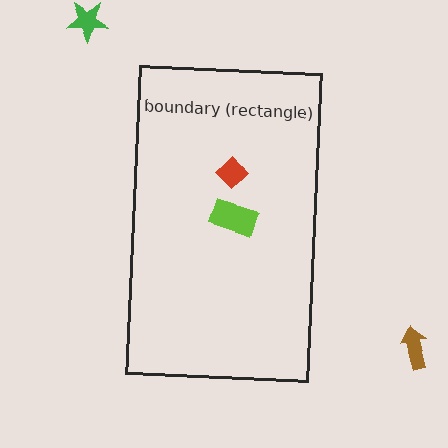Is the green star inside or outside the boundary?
Outside.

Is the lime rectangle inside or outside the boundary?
Inside.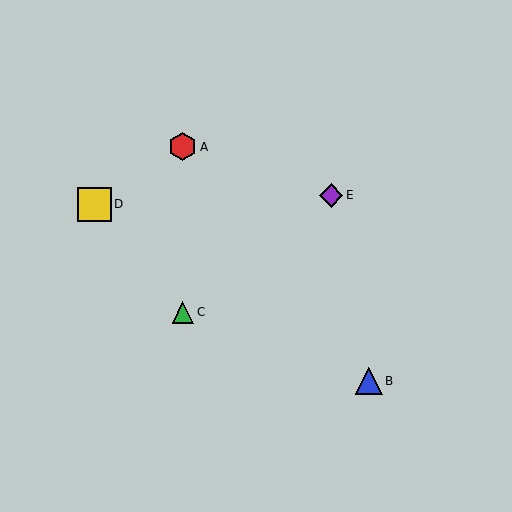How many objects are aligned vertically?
2 objects (A, C) are aligned vertically.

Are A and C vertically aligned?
Yes, both are at x≈183.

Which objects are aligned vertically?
Objects A, C are aligned vertically.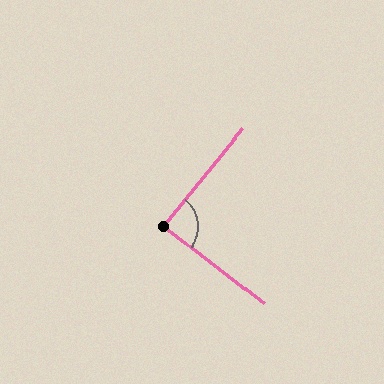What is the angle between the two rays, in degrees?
Approximately 88 degrees.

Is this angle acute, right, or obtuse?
It is approximately a right angle.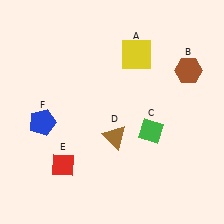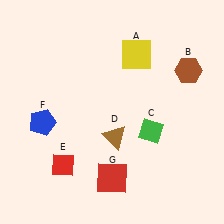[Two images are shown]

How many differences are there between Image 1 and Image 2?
There is 1 difference between the two images.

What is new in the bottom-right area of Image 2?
A red square (G) was added in the bottom-right area of Image 2.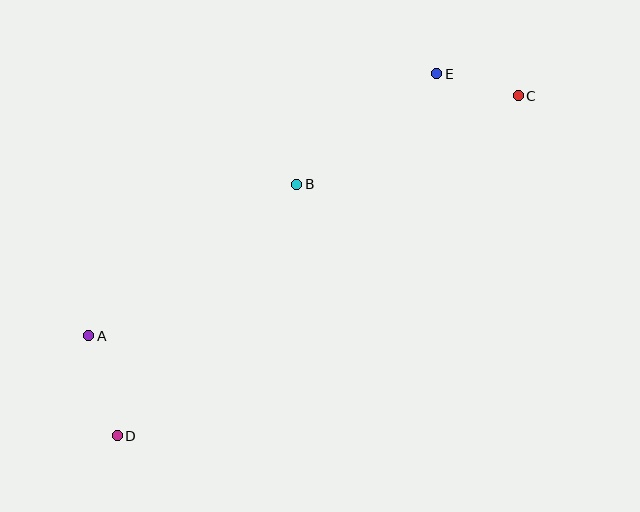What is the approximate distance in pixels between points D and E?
The distance between D and E is approximately 483 pixels.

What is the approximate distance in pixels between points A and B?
The distance between A and B is approximately 257 pixels.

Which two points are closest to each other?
Points C and E are closest to each other.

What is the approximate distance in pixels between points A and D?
The distance between A and D is approximately 104 pixels.